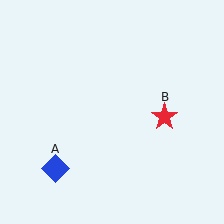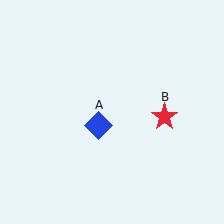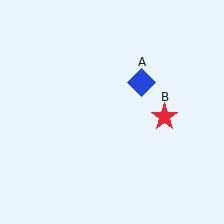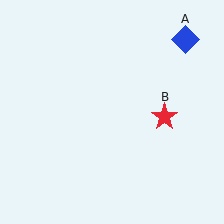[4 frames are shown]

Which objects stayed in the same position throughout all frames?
Red star (object B) remained stationary.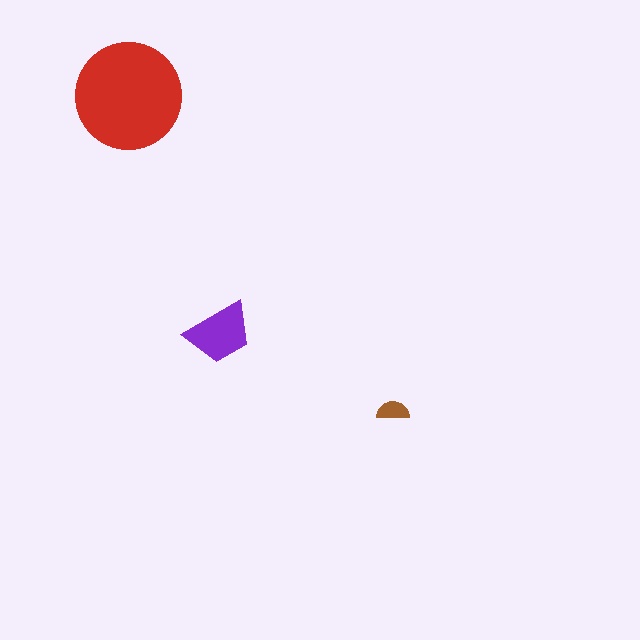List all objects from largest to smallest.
The red circle, the purple trapezoid, the brown semicircle.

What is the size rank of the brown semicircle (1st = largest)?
3rd.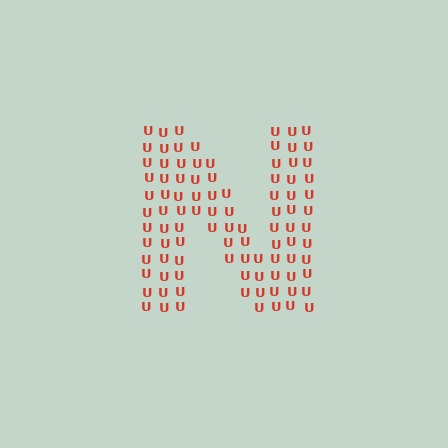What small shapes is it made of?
It is made of small letter U's.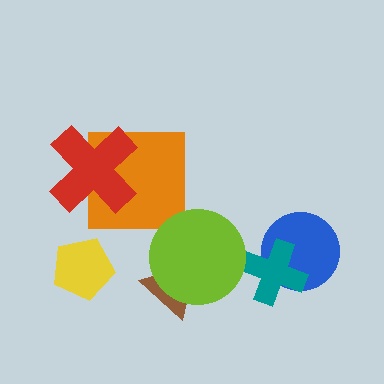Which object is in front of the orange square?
The red cross is in front of the orange square.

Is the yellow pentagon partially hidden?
No, no other shape covers it.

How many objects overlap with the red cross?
1 object overlaps with the red cross.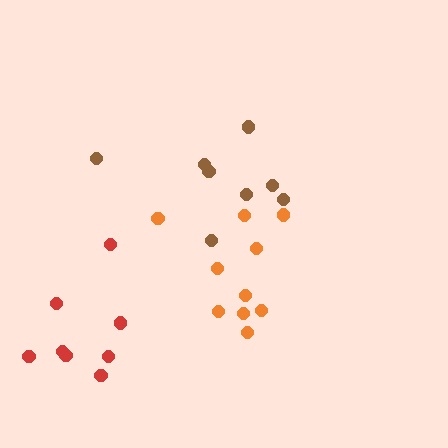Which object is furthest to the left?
The red cluster is leftmost.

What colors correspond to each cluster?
The clusters are colored: orange, red, brown.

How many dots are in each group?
Group 1: 10 dots, Group 2: 8 dots, Group 3: 9 dots (27 total).